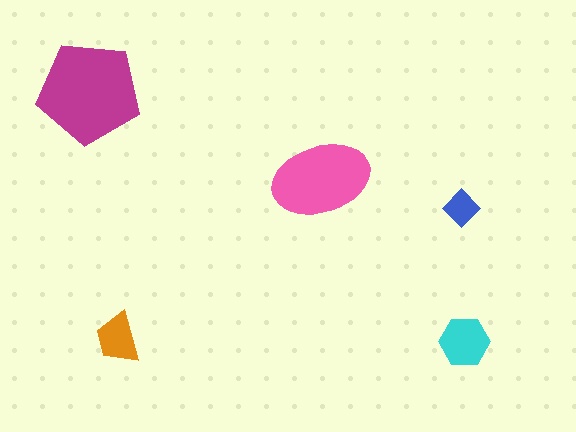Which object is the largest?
The magenta pentagon.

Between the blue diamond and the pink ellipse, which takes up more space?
The pink ellipse.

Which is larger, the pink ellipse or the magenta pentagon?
The magenta pentagon.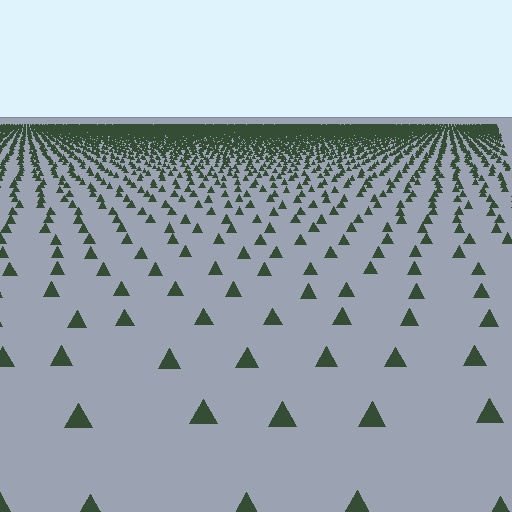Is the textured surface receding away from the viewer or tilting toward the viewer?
The surface is receding away from the viewer. Texture elements get smaller and denser toward the top.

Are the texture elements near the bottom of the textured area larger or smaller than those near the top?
Larger. Near the bottom, elements are closer to the viewer and appear at a bigger on-screen size.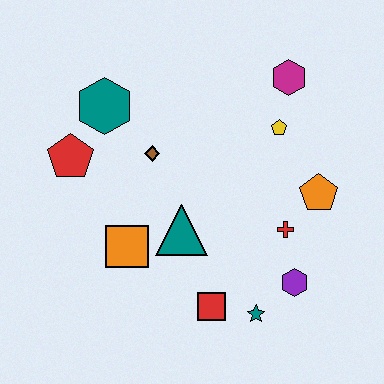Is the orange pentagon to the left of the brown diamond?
No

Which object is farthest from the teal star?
The teal hexagon is farthest from the teal star.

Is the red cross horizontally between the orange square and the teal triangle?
No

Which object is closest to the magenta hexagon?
The yellow pentagon is closest to the magenta hexagon.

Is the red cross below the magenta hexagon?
Yes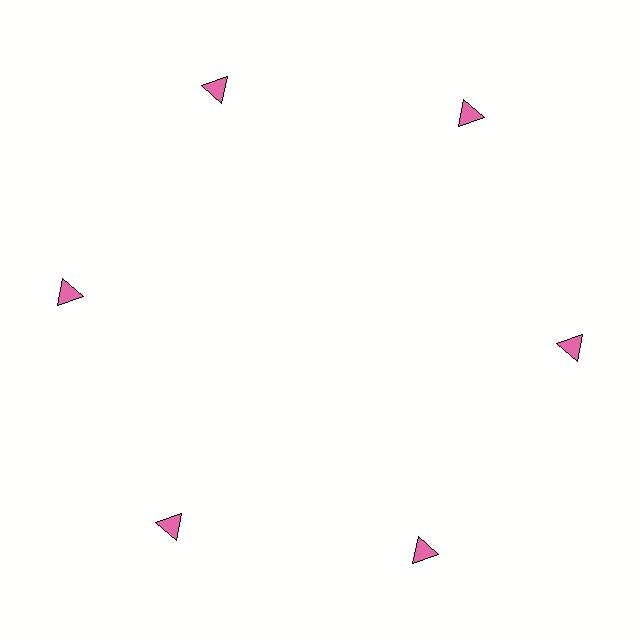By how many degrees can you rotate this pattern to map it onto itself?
The pattern maps onto itself every 60 degrees of rotation.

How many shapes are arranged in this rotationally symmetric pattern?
There are 6 shapes, arranged in 6 groups of 1.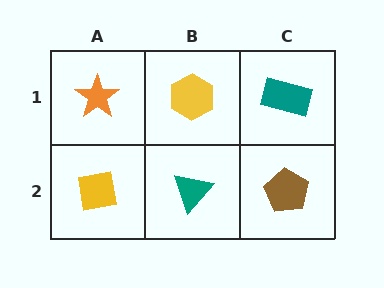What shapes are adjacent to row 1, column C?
A brown pentagon (row 2, column C), a yellow hexagon (row 1, column B).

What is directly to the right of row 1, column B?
A teal rectangle.